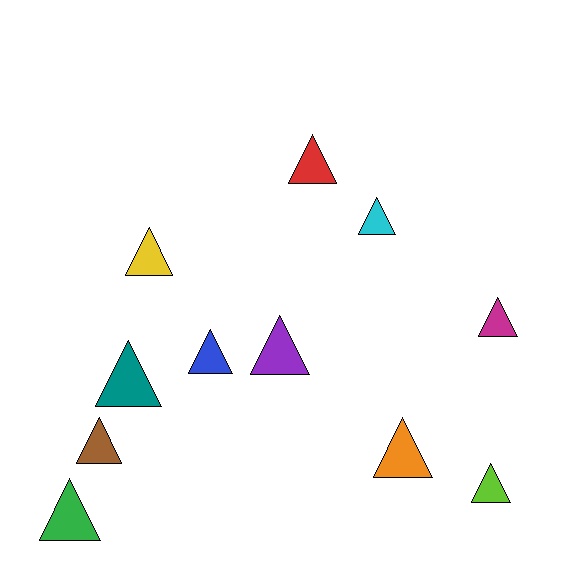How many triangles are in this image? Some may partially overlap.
There are 11 triangles.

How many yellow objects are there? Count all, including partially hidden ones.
There is 1 yellow object.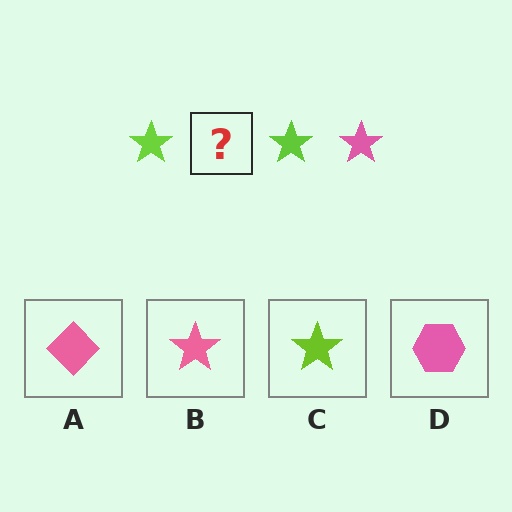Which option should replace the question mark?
Option B.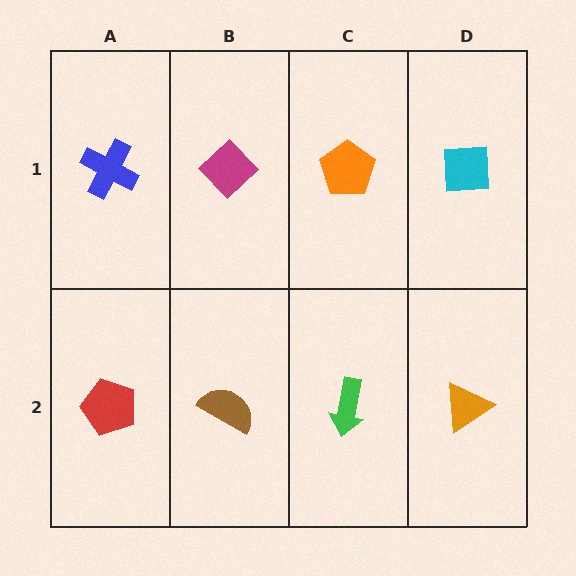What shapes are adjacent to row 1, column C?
A green arrow (row 2, column C), a magenta diamond (row 1, column B), a cyan square (row 1, column D).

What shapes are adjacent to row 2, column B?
A magenta diamond (row 1, column B), a red pentagon (row 2, column A), a green arrow (row 2, column C).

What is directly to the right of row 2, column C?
An orange triangle.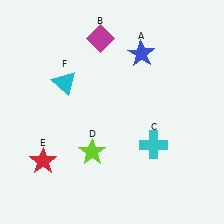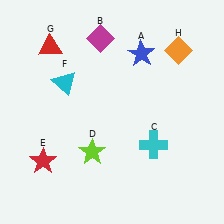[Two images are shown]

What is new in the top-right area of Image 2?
An orange diamond (H) was added in the top-right area of Image 2.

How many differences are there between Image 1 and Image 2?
There are 2 differences between the two images.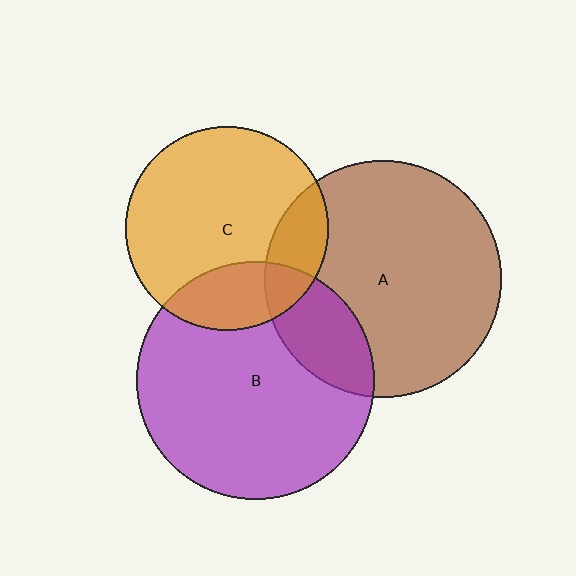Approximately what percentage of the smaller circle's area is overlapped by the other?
Approximately 15%.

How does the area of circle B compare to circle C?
Approximately 1.4 times.